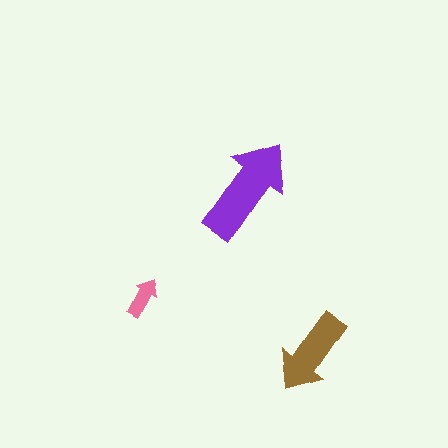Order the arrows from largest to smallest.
the purple one, the brown one, the pink one.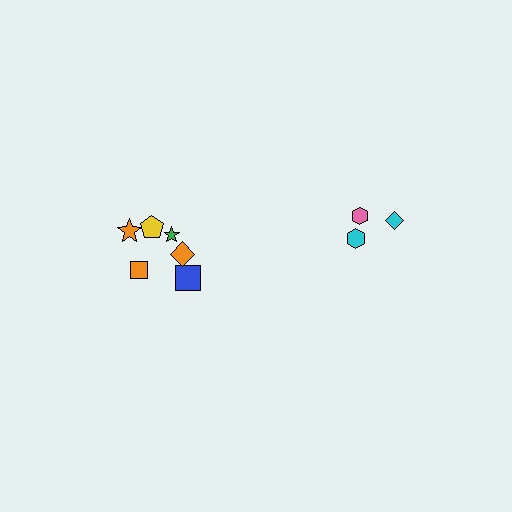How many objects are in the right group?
There are 3 objects.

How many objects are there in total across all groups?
There are 9 objects.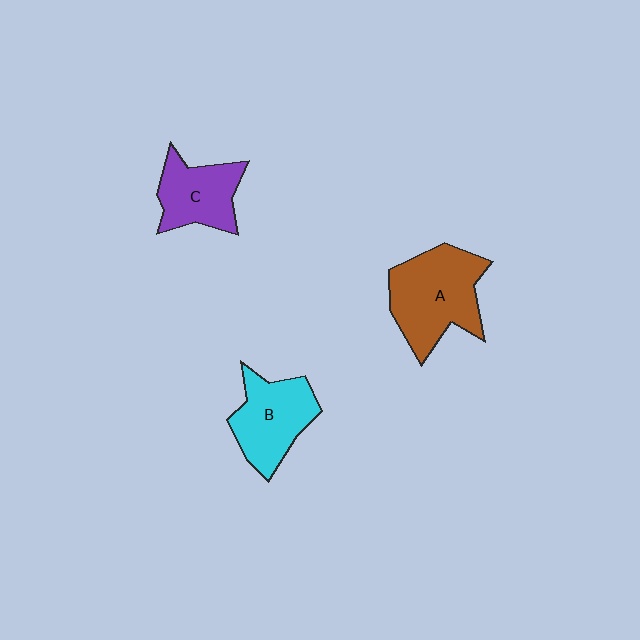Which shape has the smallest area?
Shape C (purple).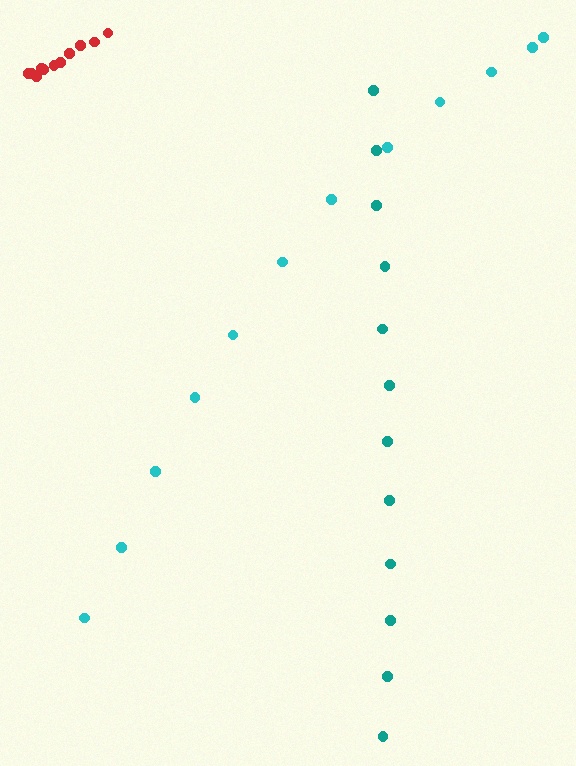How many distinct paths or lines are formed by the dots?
There are 3 distinct paths.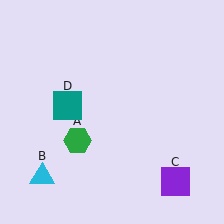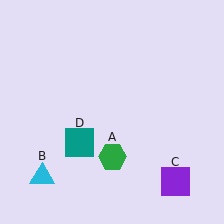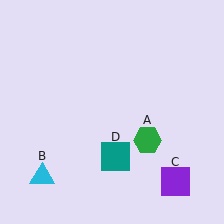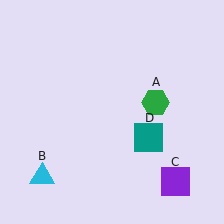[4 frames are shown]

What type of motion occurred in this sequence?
The green hexagon (object A), teal square (object D) rotated counterclockwise around the center of the scene.